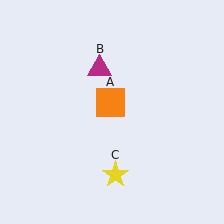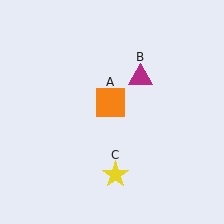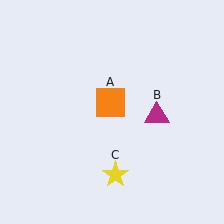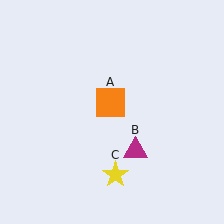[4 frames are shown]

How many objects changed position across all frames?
1 object changed position: magenta triangle (object B).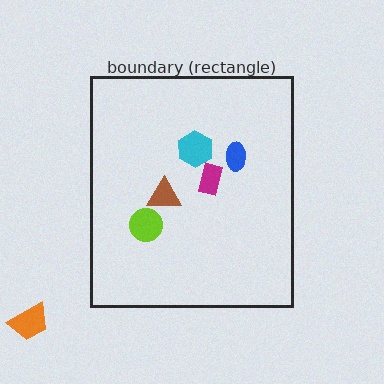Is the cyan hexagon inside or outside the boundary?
Inside.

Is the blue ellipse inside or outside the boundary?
Inside.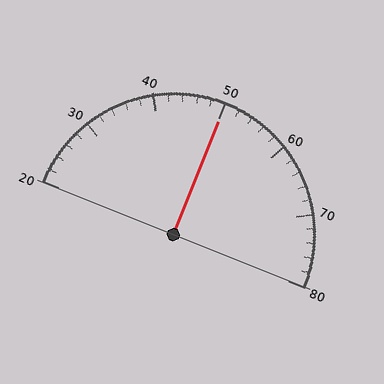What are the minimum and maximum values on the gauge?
The gauge ranges from 20 to 80.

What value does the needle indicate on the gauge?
The needle indicates approximately 50.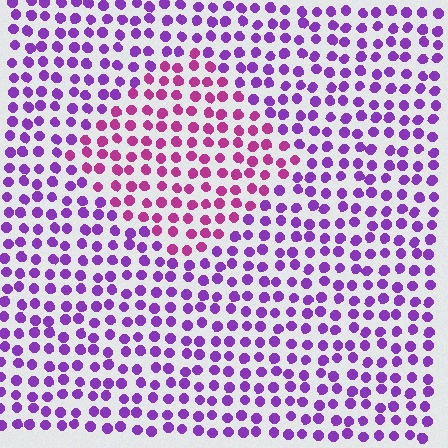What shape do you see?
I see a diamond.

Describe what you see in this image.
The image is filled with small purple elements in a uniform arrangement. A diamond-shaped region is visible where the elements are tinted to a slightly different hue, forming a subtle color boundary.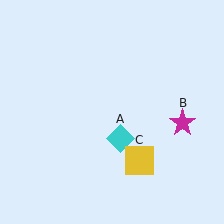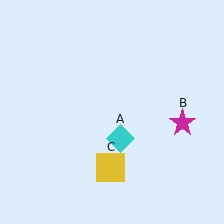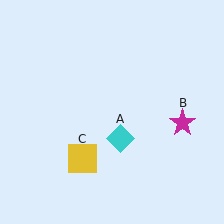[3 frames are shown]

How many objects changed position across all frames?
1 object changed position: yellow square (object C).